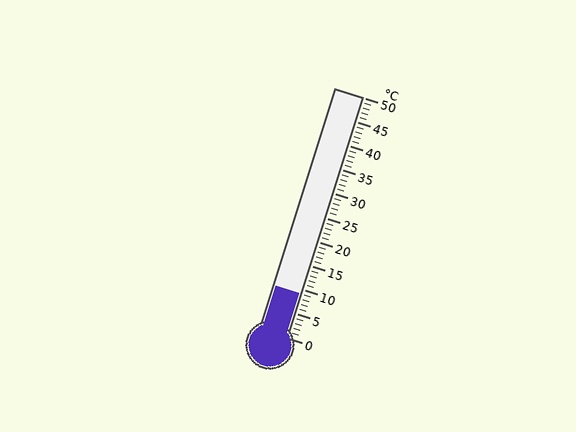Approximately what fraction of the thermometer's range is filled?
The thermometer is filled to approximately 20% of its range.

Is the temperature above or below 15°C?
The temperature is below 15°C.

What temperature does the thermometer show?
The thermometer shows approximately 9°C.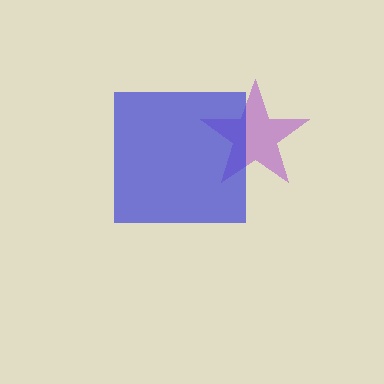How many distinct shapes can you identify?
There are 2 distinct shapes: a purple star, a blue square.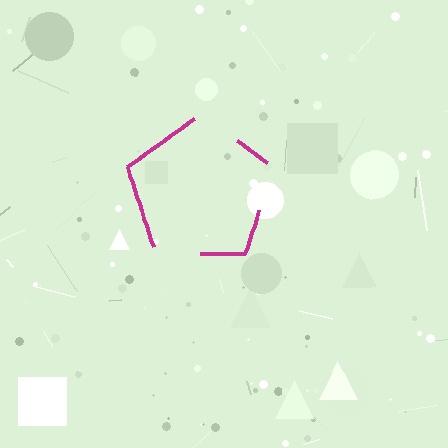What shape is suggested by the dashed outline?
The dashed outline suggests a pentagon.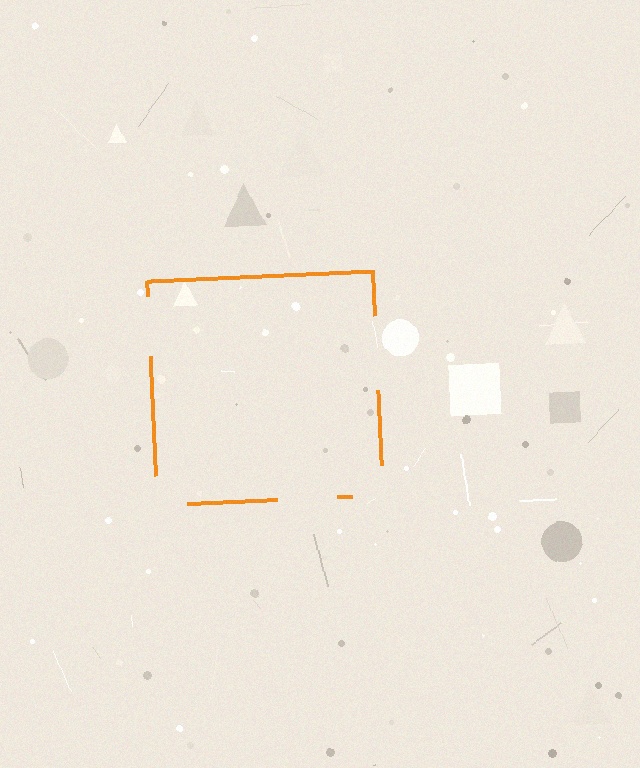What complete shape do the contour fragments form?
The contour fragments form a square.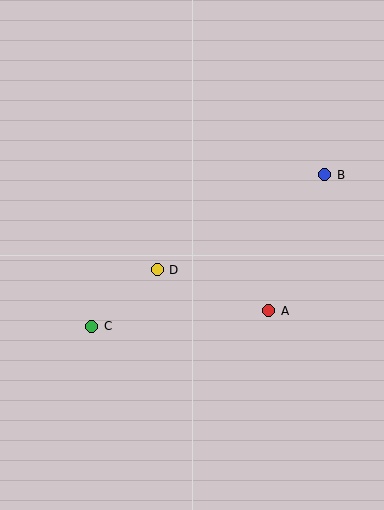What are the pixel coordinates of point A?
Point A is at (269, 311).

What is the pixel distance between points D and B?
The distance between D and B is 193 pixels.